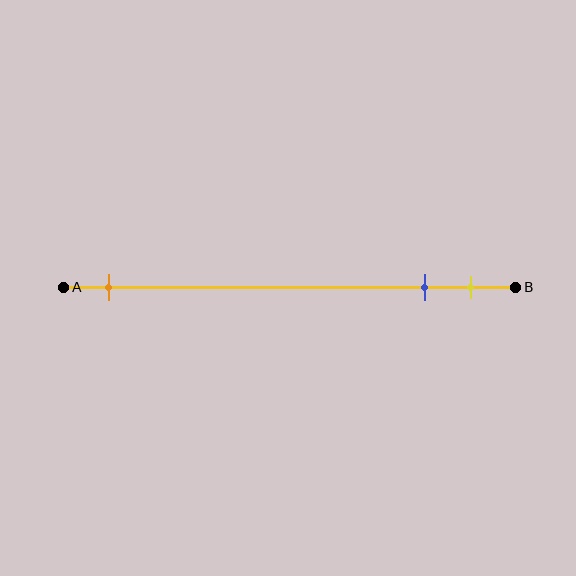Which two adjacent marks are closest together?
The blue and yellow marks are the closest adjacent pair.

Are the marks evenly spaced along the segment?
No, the marks are not evenly spaced.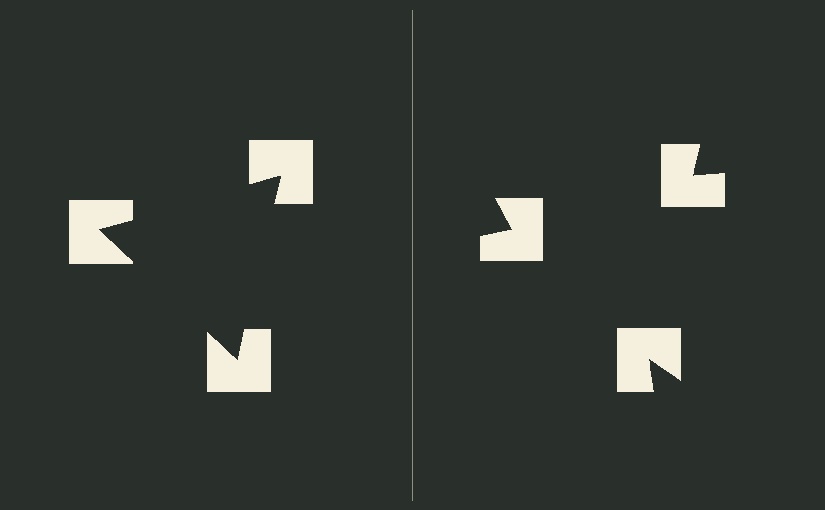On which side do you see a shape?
An illusory triangle appears on the left side. On the right side the wedge cuts are rotated, so no coherent shape forms.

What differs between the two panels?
The notched squares are positioned identically on both sides; only the wedge orientations differ. On the left they align to a triangle; on the right they are misaligned.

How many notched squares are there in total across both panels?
6 — 3 on each side.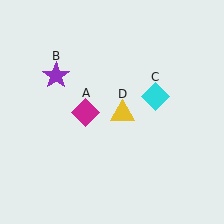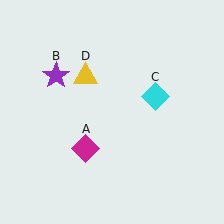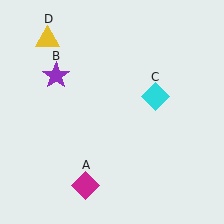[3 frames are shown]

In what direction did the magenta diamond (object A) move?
The magenta diamond (object A) moved down.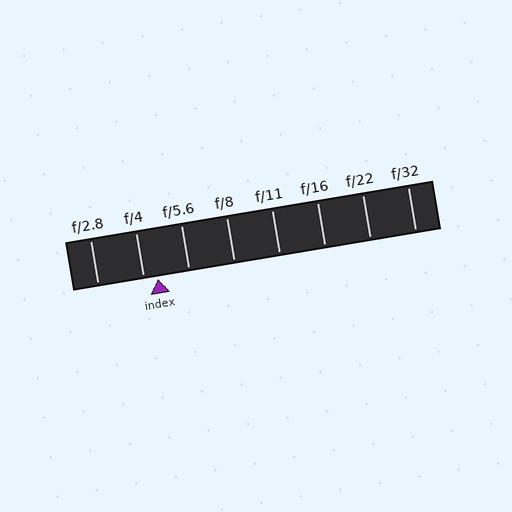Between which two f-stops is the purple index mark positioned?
The index mark is between f/4 and f/5.6.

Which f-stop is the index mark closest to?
The index mark is closest to f/4.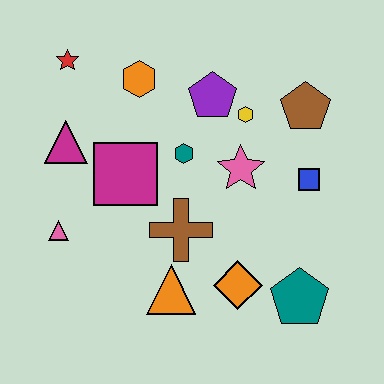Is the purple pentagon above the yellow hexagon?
Yes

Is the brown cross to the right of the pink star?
No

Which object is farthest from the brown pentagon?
The pink triangle is farthest from the brown pentagon.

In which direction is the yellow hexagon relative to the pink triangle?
The yellow hexagon is to the right of the pink triangle.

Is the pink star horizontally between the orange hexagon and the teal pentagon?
Yes